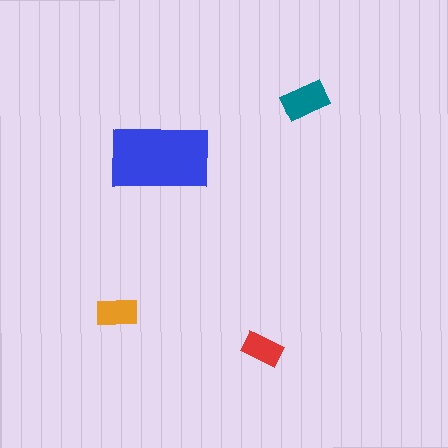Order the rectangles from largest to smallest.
the blue one, the teal one, the orange one, the red one.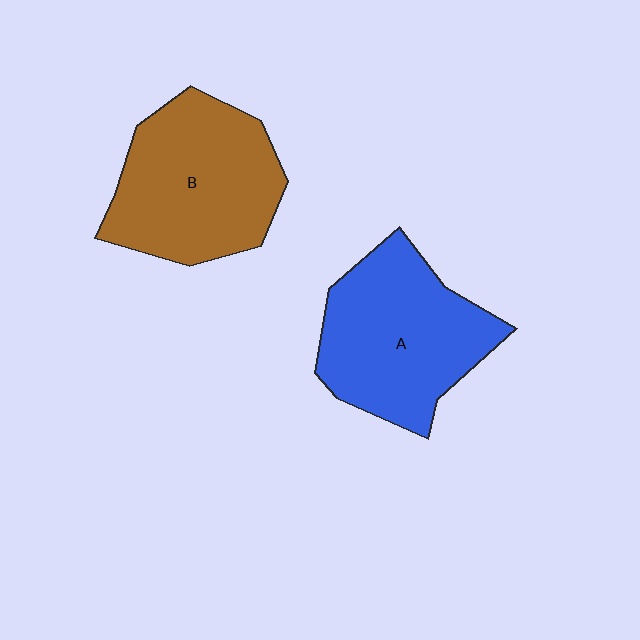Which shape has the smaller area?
Shape A (blue).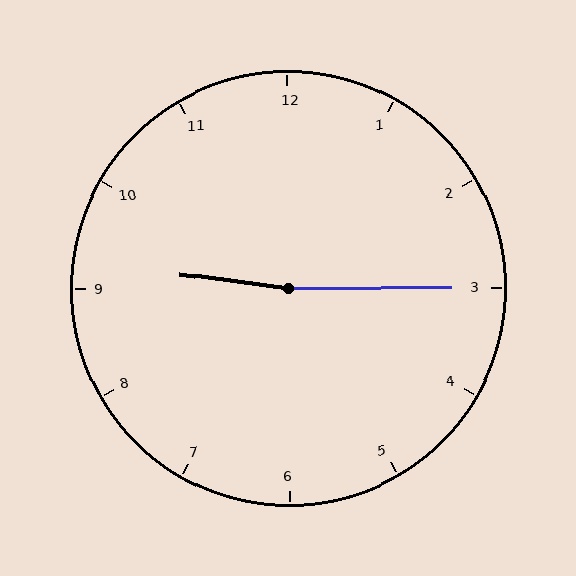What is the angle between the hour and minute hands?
Approximately 172 degrees.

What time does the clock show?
9:15.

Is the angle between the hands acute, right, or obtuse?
It is obtuse.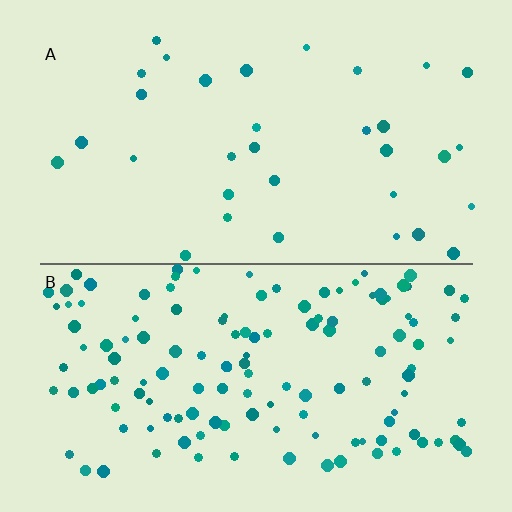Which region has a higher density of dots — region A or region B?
B (the bottom).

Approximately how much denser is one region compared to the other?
Approximately 4.1× — region B over region A.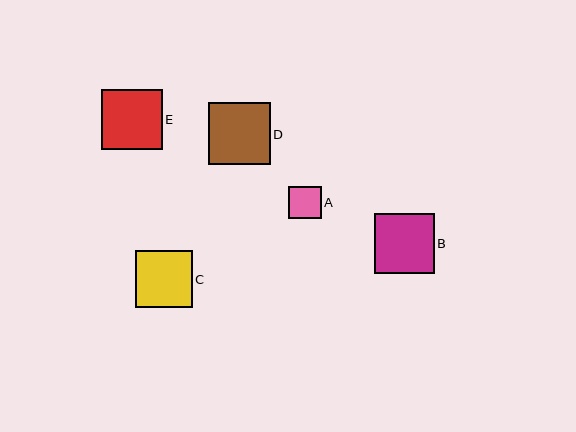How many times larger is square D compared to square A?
Square D is approximately 1.9 times the size of square A.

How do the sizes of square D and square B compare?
Square D and square B are approximately the same size.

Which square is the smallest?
Square A is the smallest with a size of approximately 33 pixels.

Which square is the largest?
Square D is the largest with a size of approximately 62 pixels.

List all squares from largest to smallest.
From largest to smallest: D, E, B, C, A.